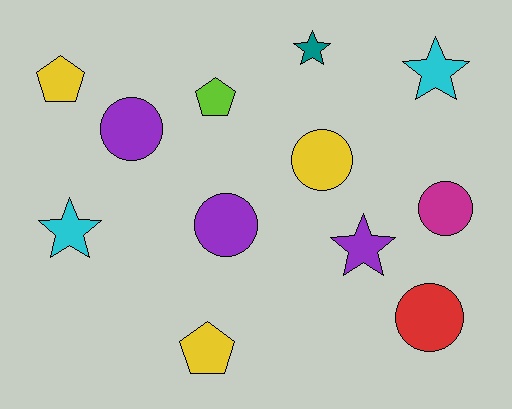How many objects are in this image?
There are 12 objects.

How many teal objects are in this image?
There is 1 teal object.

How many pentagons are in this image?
There are 3 pentagons.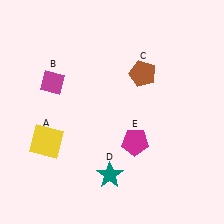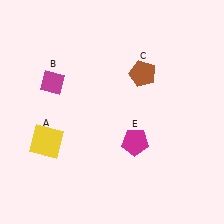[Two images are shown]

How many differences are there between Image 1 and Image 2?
There is 1 difference between the two images.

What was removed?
The teal star (D) was removed in Image 2.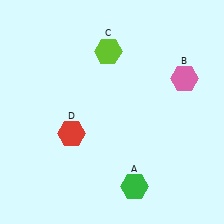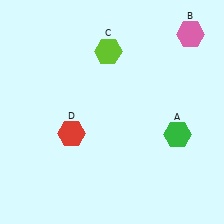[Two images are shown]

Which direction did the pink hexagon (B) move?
The pink hexagon (B) moved up.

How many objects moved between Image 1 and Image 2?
2 objects moved between the two images.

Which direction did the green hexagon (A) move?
The green hexagon (A) moved up.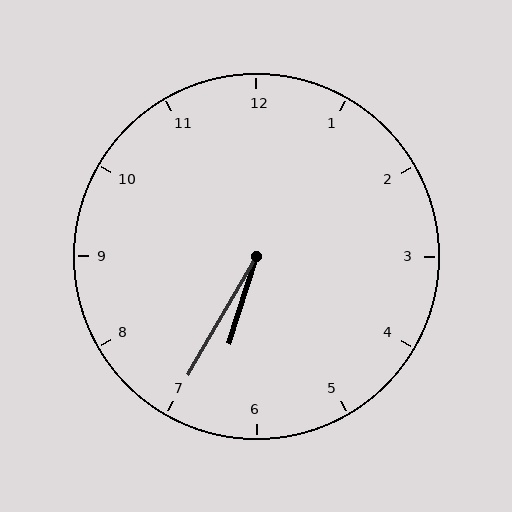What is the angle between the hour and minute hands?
Approximately 12 degrees.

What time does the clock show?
6:35.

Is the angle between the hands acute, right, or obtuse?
It is acute.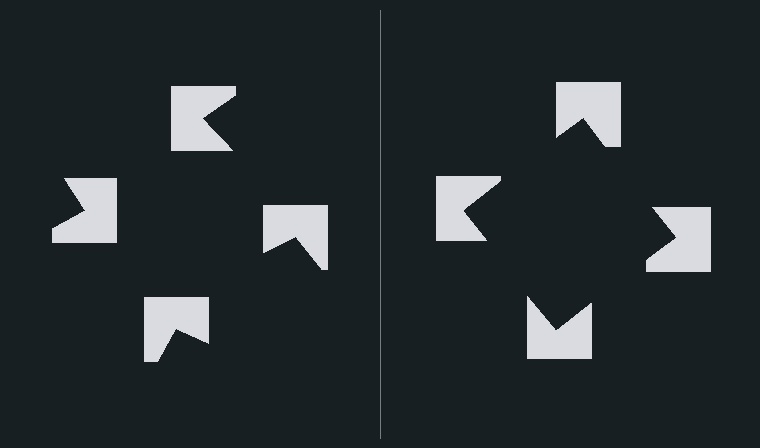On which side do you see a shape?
An illusory square appears on the right side. On the left side the wedge cuts are rotated, so no coherent shape forms.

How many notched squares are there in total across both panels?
8 — 4 on each side.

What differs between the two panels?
The notched squares are positioned identically on both sides; only the wedge orientations differ. On the right they align to a square; on the left they are misaligned.